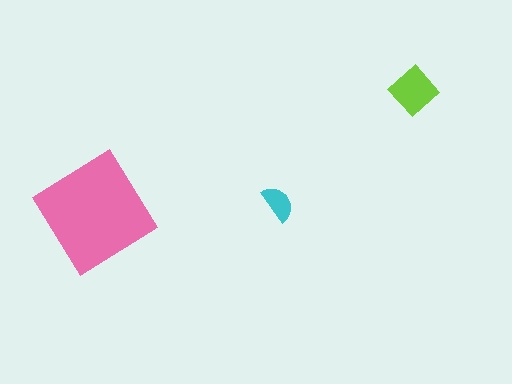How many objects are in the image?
There are 3 objects in the image.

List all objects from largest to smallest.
The pink diamond, the lime diamond, the cyan semicircle.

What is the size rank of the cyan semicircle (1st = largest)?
3rd.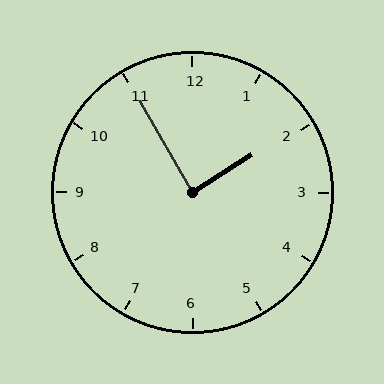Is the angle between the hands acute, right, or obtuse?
It is right.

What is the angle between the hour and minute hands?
Approximately 88 degrees.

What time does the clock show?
1:55.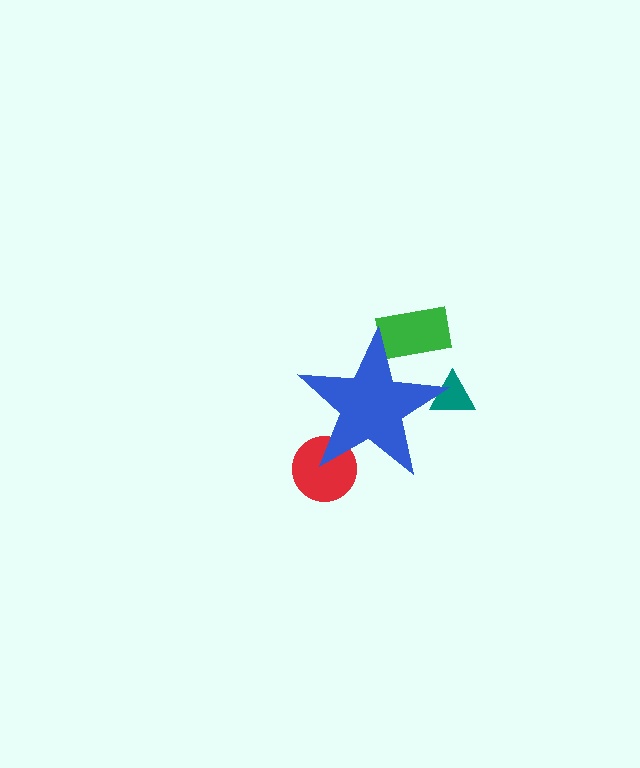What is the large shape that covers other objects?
A blue star.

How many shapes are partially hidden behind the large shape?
3 shapes are partially hidden.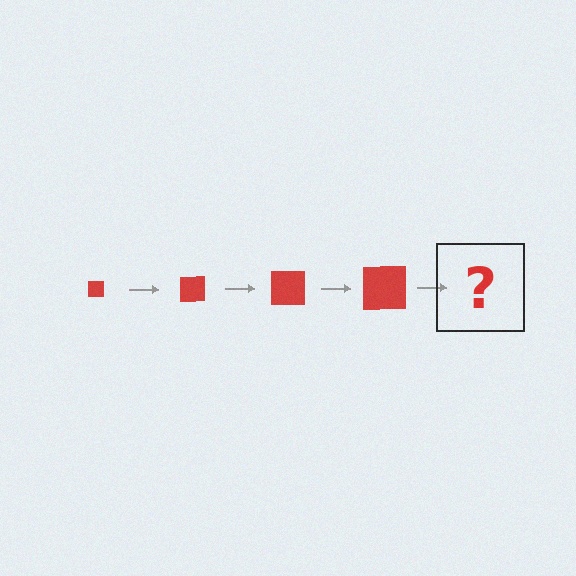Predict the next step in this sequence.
The next step is a red square, larger than the previous one.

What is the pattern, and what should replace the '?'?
The pattern is that the square gets progressively larger each step. The '?' should be a red square, larger than the previous one.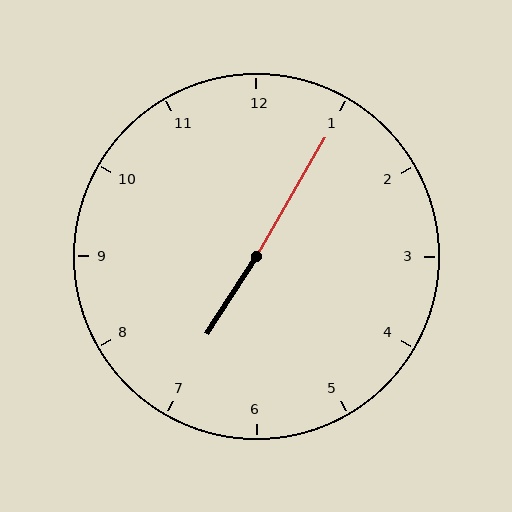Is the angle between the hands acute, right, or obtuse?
It is obtuse.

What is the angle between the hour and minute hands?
Approximately 178 degrees.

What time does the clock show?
7:05.